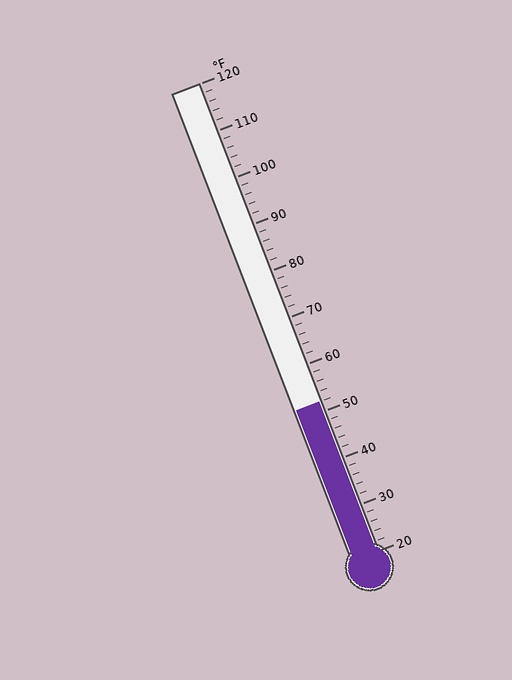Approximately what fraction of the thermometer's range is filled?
The thermometer is filled to approximately 30% of its range.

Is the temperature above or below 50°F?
The temperature is above 50°F.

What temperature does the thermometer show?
The thermometer shows approximately 52°F.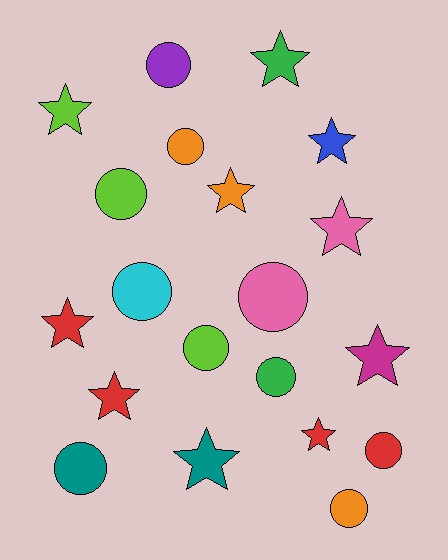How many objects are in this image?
There are 20 objects.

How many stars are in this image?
There are 10 stars.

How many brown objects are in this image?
There are no brown objects.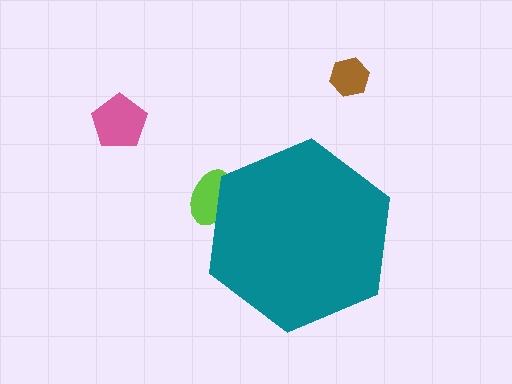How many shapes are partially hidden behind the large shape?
1 shape is partially hidden.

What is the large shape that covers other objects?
A teal hexagon.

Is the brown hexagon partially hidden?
No, the brown hexagon is fully visible.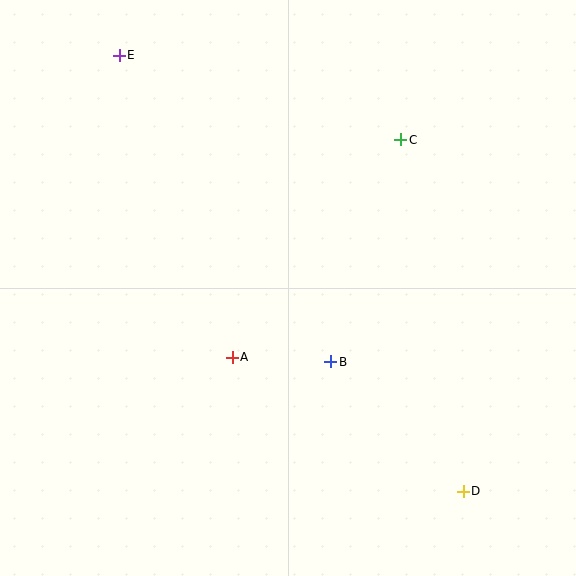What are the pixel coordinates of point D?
Point D is at (463, 491).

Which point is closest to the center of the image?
Point B at (331, 362) is closest to the center.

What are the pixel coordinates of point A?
Point A is at (232, 357).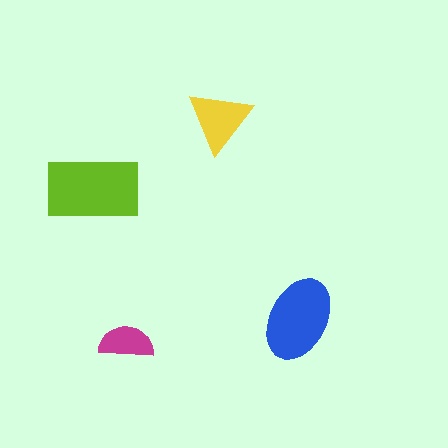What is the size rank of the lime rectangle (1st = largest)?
1st.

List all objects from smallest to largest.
The magenta semicircle, the yellow triangle, the blue ellipse, the lime rectangle.